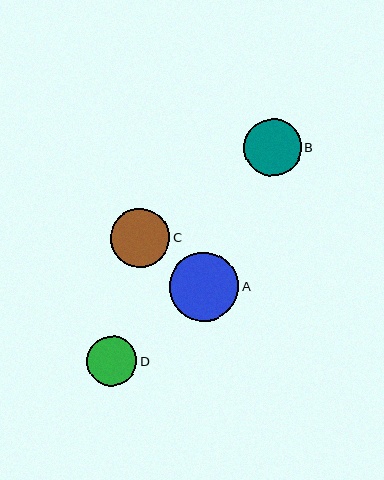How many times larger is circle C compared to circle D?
Circle C is approximately 1.2 times the size of circle D.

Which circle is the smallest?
Circle D is the smallest with a size of approximately 50 pixels.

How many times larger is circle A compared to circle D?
Circle A is approximately 1.4 times the size of circle D.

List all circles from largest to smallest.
From largest to smallest: A, C, B, D.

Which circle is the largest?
Circle A is the largest with a size of approximately 69 pixels.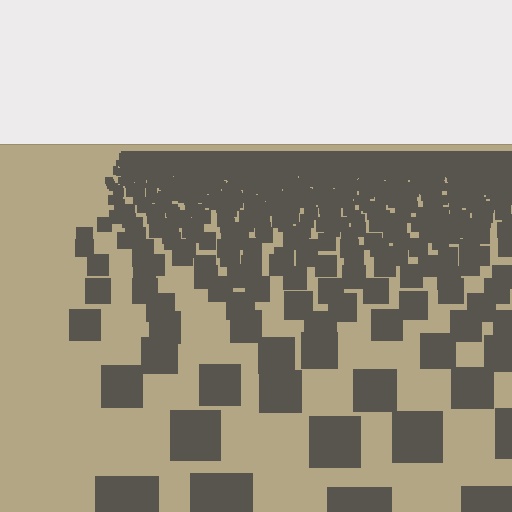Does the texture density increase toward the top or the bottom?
Density increases toward the top.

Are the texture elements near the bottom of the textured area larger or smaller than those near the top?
Larger. Near the bottom, elements are closer to the viewer and appear at a bigger on-screen size.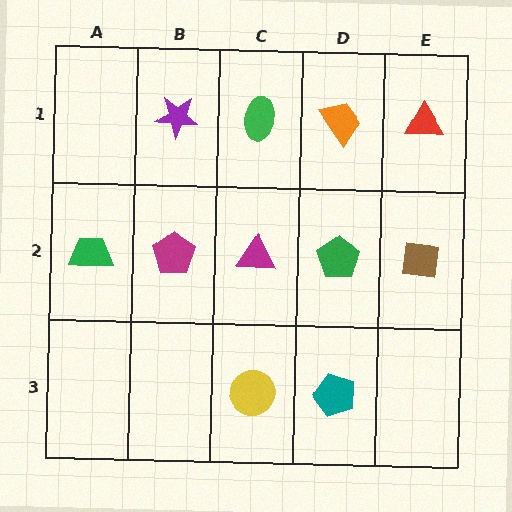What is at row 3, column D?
A teal pentagon.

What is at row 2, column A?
A green trapezoid.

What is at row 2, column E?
A brown square.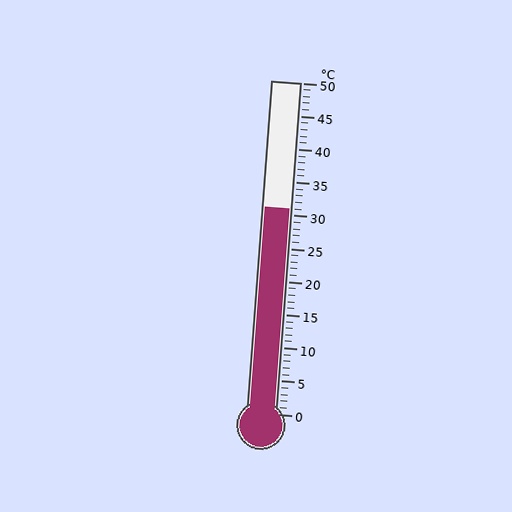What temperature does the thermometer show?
The thermometer shows approximately 31°C.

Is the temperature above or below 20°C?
The temperature is above 20°C.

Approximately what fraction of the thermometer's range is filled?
The thermometer is filled to approximately 60% of its range.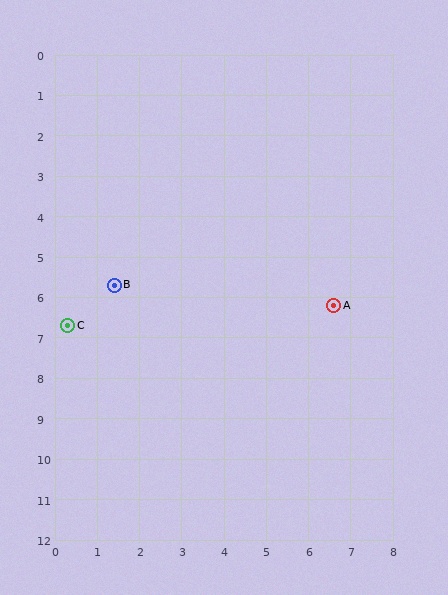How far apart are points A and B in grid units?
Points A and B are about 5.2 grid units apart.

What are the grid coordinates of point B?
Point B is at approximately (1.4, 5.7).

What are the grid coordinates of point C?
Point C is at approximately (0.3, 6.7).